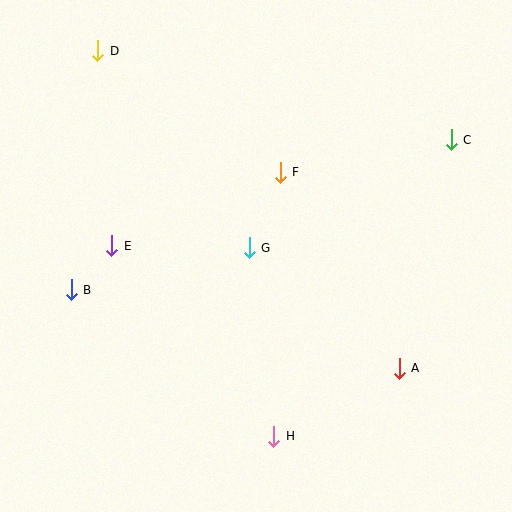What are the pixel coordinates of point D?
Point D is at (98, 51).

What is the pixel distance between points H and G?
The distance between H and G is 190 pixels.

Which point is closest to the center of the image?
Point G at (249, 248) is closest to the center.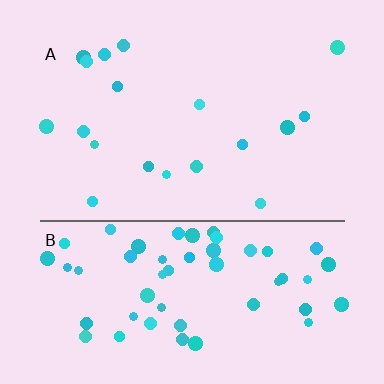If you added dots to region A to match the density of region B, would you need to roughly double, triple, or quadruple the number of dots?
Approximately triple.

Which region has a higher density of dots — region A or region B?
B (the bottom).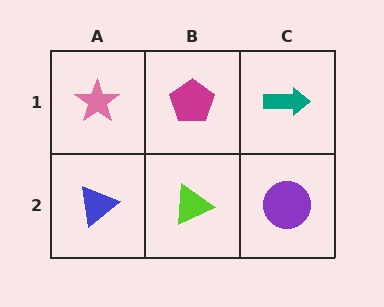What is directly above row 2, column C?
A teal arrow.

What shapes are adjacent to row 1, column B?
A lime triangle (row 2, column B), a pink star (row 1, column A), a teal arrow (row 1, column C).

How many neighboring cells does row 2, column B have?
3.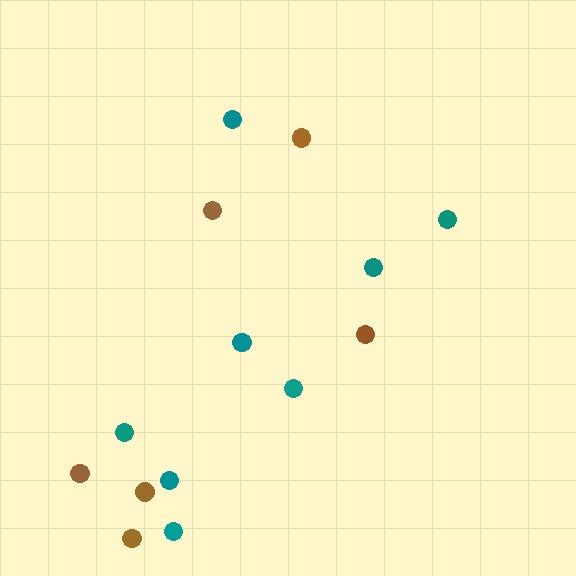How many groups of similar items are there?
There are 2 groups: one group of brown circles (6) and one group of teal circles (8).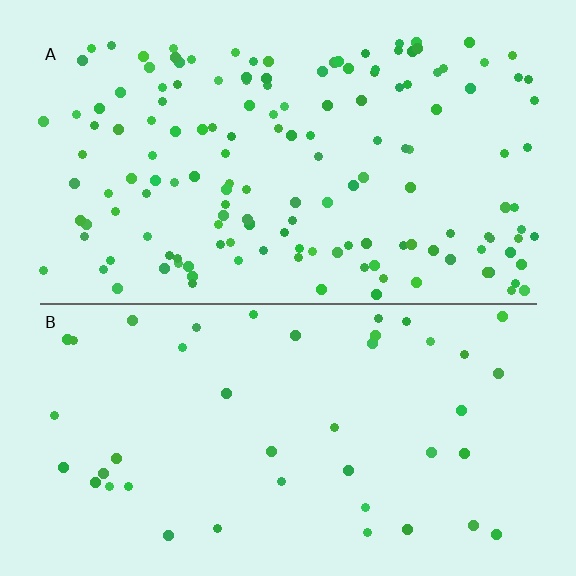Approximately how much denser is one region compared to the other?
Approximately 3.5× — region A over region B.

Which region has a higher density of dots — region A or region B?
A (the top).